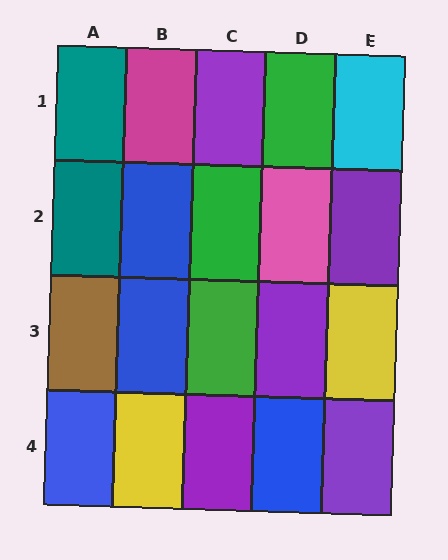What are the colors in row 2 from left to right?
Teal, blue, green, pink, purple.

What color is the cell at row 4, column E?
Purple.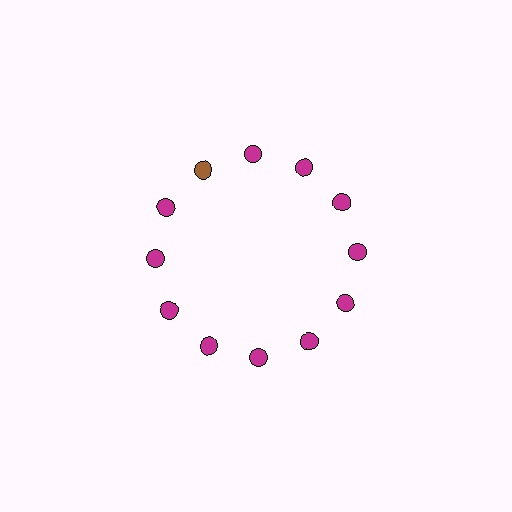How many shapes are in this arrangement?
There are 12 shapes arranged in a ring pattern.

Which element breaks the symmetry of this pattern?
The brown circle at roughly the 11 o'clock position breaks the symmetry. All other shapes are magenta circles.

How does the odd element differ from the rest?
It has a different color: brown instead of magenta.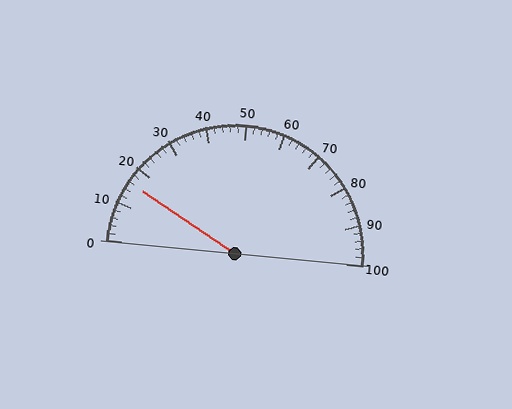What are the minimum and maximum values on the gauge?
The gauge ranges from 0 to 100.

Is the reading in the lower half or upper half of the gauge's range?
The reading is in the lower half of the range (0 to 100).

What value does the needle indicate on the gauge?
The needle indicates approximately 16.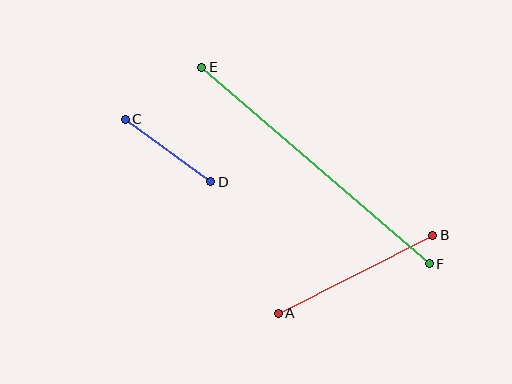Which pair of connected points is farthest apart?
Points E and F are farthest apart.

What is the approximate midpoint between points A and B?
The midpoint is at approximately (356, 274) pixels.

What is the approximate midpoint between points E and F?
The midpoint is at approximately (316, 166) pixels.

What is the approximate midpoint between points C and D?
The midpoint is at approximately (168, 150) pixels.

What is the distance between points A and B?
The distance is approximately 173 pixels.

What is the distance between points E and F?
The distance is approximately 300 pixels.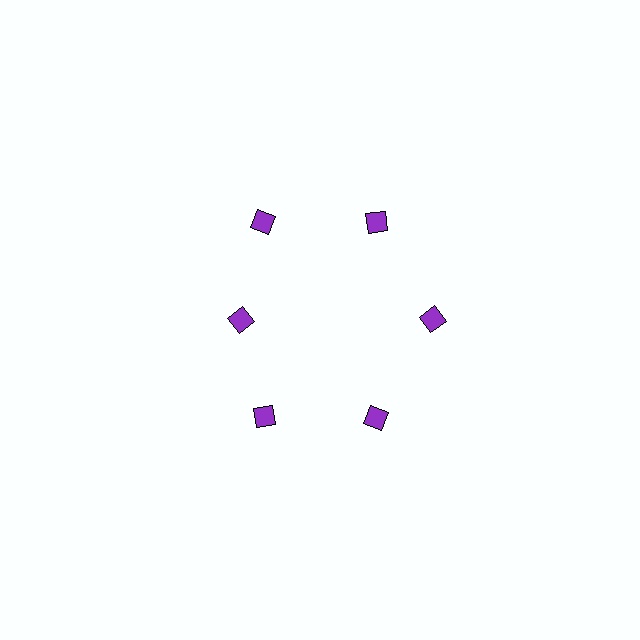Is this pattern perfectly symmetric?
No. The 6 purple squares are arranged in a ring, but one element near the 9 o'clock position is pulled inward toward the center, breaking the 6-fold rotational symmetry.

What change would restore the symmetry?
The symmetry would be restored by moving it outward, back onto the ring so that all 6 squares sit at equal angles and equal distance from the center.